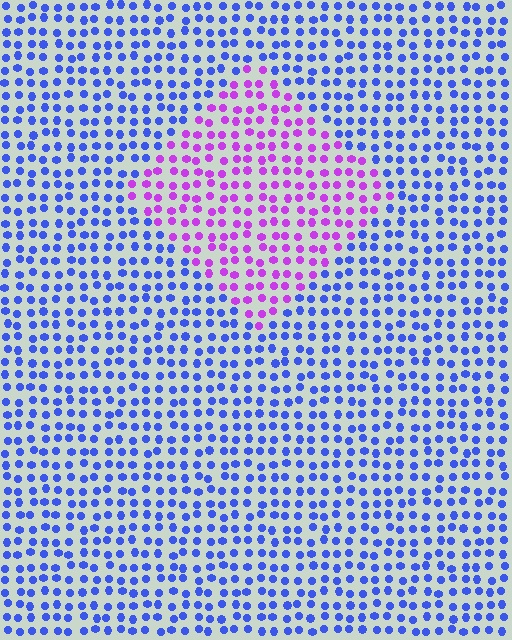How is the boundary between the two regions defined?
The boundary is defined purely by a slight shift in hue (about 59 degrees). Spacing, size, and orientation are identical on both sides.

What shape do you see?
I see a diamond.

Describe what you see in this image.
The image is filled with small blue elements in a uniform arrangement. A diamond-shaped region is visible where the elements are tinted to a slightly different hue, forming a subtle color boundary.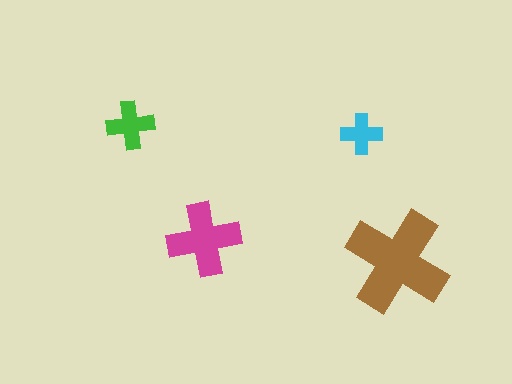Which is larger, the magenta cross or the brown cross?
The brown one.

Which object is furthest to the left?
The green cross is leftmost.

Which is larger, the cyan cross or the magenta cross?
The magenta one.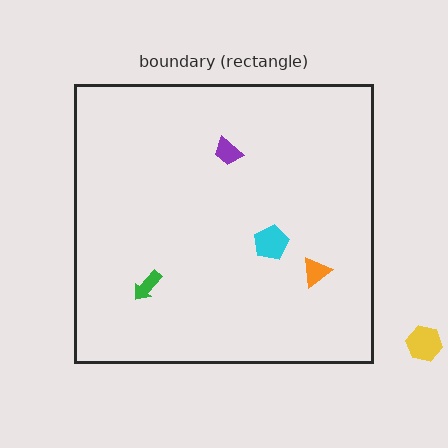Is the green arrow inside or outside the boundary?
Inside.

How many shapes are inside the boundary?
4 inside, 1 outside.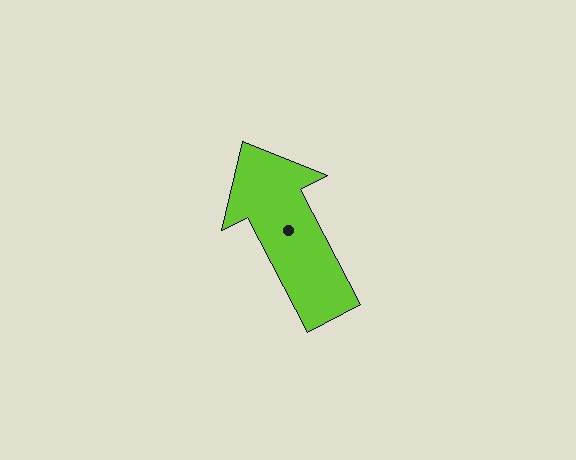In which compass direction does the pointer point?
Northwest.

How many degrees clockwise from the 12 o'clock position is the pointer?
Approximately 333 degrees.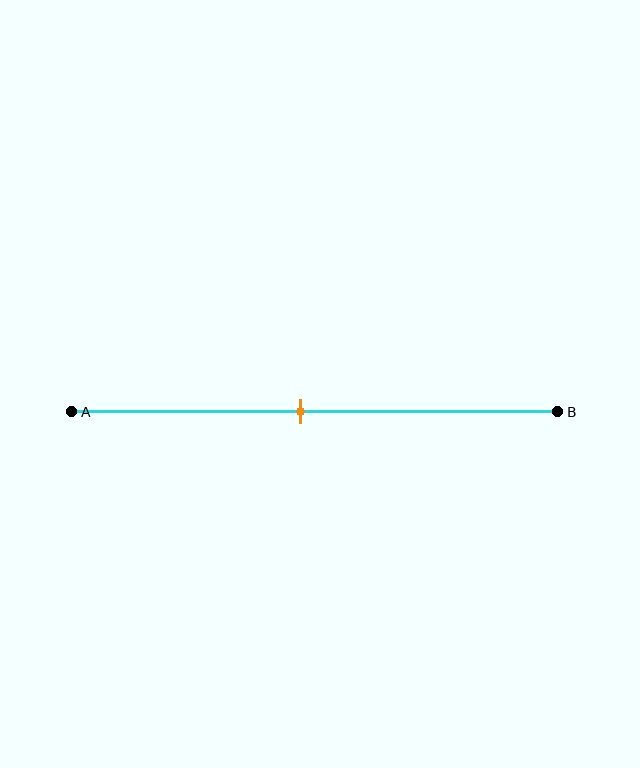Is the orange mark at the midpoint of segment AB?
Yes, the mark is approximately at the midpoint.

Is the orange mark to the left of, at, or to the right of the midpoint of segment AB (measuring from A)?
The orange mark is approximately at the midpoint of segment AB.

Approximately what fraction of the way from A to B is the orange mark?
The orange mark is approximately 45% of the way from A to B.